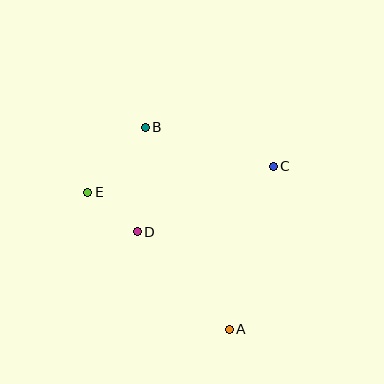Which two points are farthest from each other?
Points A and B are farthest from each other.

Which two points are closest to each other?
Points D and E are closest to each other.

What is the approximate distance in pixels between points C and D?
The distance between C and D is approximately 151 pixels.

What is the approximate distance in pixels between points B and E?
The distance between B and E is approximately 87 pixels.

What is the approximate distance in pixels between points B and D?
The distance between B and D is approximately 105 pixels.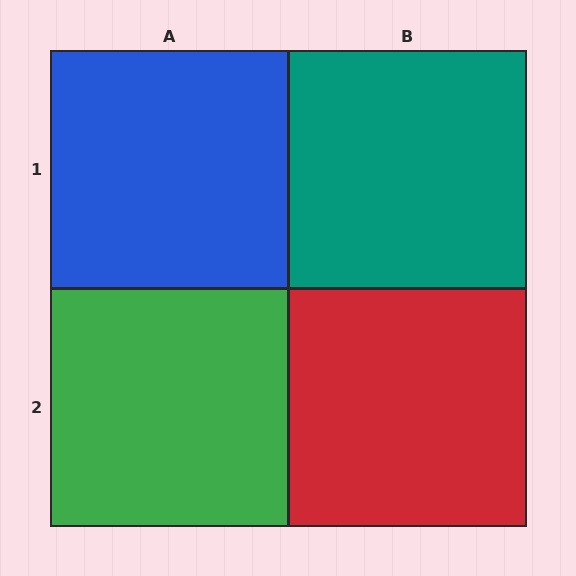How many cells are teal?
1 cell is teal.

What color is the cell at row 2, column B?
Red.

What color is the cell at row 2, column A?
Green.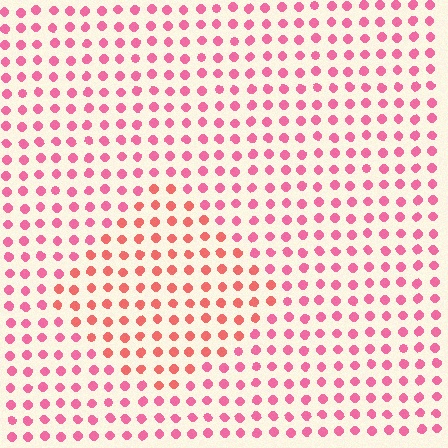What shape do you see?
I see a diamond.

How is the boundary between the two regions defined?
The boundary is defined purely by a slight shift in hue (about 25 degrees). Spacing, size, and orientation are identical on both sides.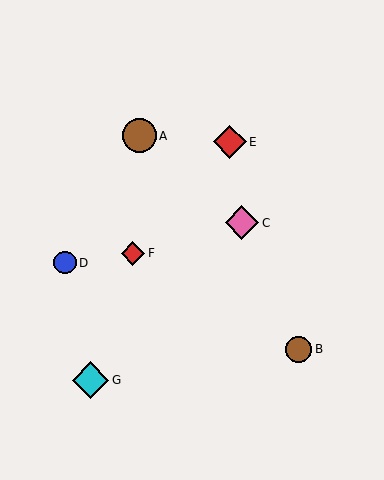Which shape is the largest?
The cyan diamond (labeled G) is the largest.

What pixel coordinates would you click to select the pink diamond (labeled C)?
Click at (242, 223) to select the pink diamond C.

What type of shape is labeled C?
Shape C is a pink diamond.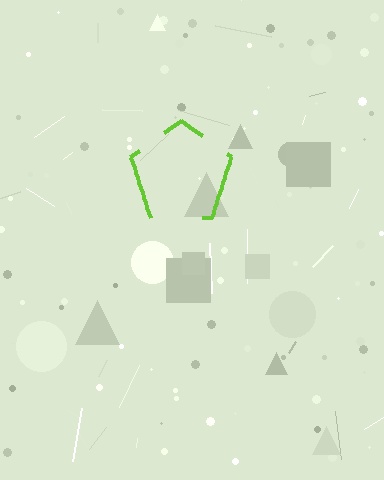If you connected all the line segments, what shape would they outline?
They would outline a pentagon.